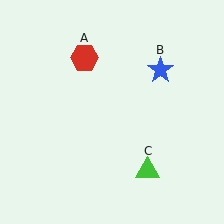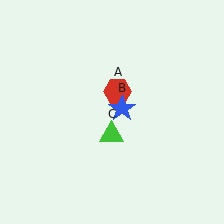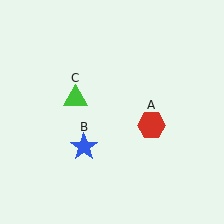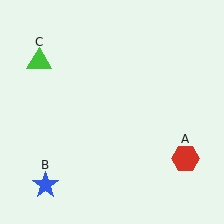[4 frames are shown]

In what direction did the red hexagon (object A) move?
The red hexagon (object A) moved down and to the right.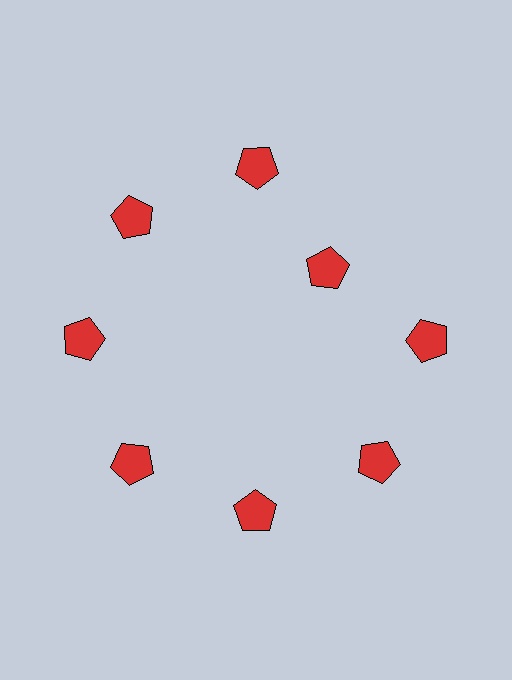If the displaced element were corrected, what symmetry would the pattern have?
It would have 8-fold rotational symmetry — the pattern would map onto itself every 45 degrees.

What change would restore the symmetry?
The symmetry would be restored by moving it outward, back onto the ring so that all 8 pentagons sit at equal angles and equal distance from the center.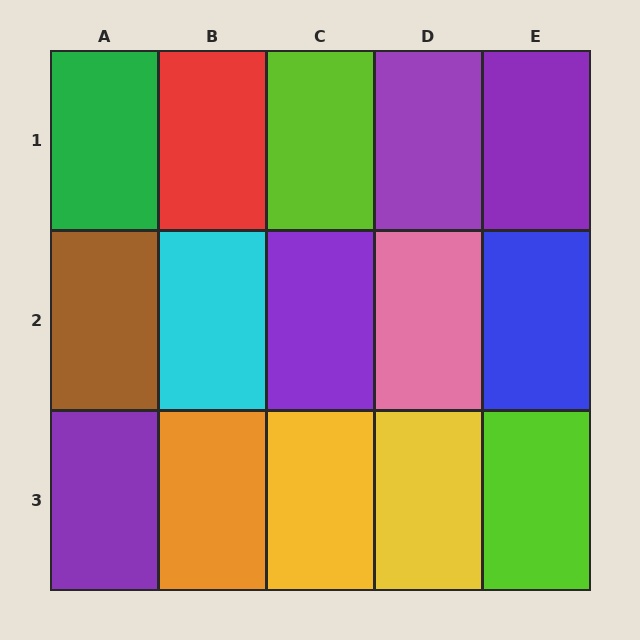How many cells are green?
1 cell is green.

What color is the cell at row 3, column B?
Orange.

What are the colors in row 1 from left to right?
Green, red, lime, purple, purple.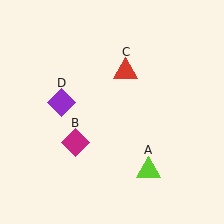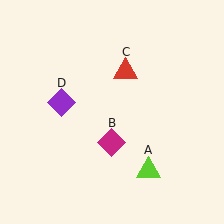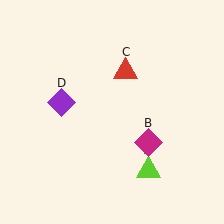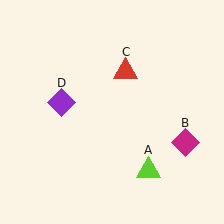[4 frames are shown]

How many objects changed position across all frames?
1 object changed position: magenta diamond (object B).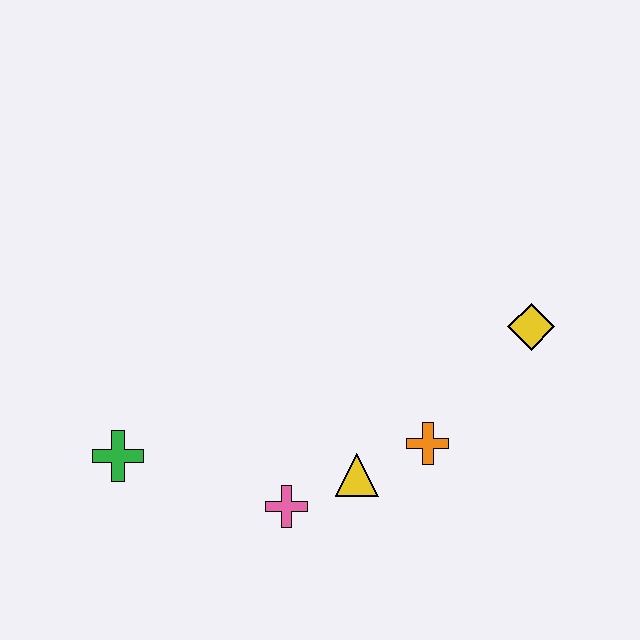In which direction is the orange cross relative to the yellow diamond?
The orange cross is below the yellow diamond.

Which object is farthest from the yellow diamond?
The green cross is farthest from the yellow diamond.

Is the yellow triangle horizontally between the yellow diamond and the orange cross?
No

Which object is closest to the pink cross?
The yellow triangle is closest to the pink cross.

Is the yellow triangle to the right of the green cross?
Yes